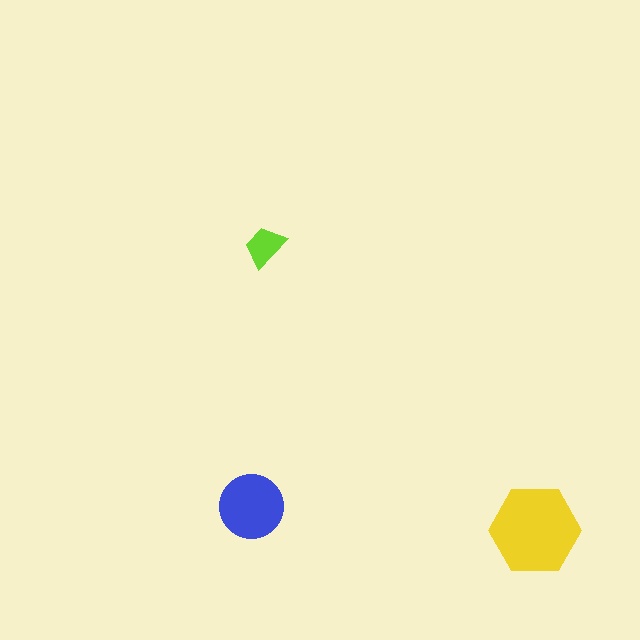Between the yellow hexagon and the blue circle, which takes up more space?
The yellow hexagon.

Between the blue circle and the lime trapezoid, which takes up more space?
The blue circle.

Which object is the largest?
The yellow hexagon.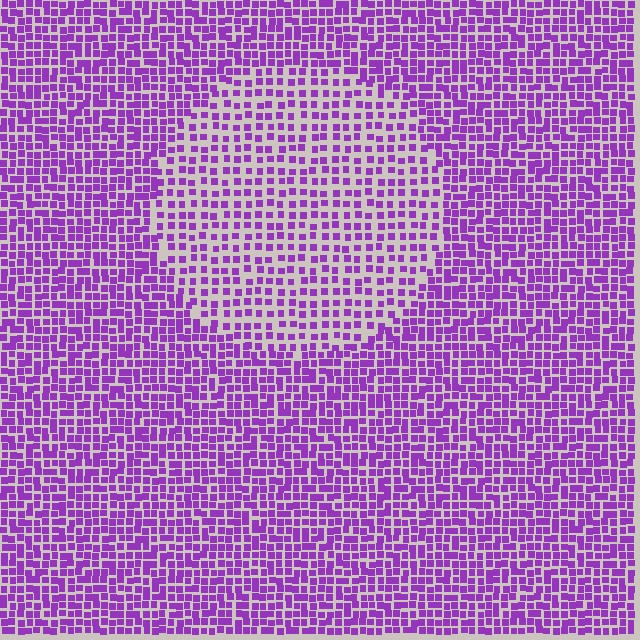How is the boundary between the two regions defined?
The boundary is defined by a change in element density (approximately 1.7x ratio). All elements are the same color, size, and shape.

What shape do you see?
I see a circle.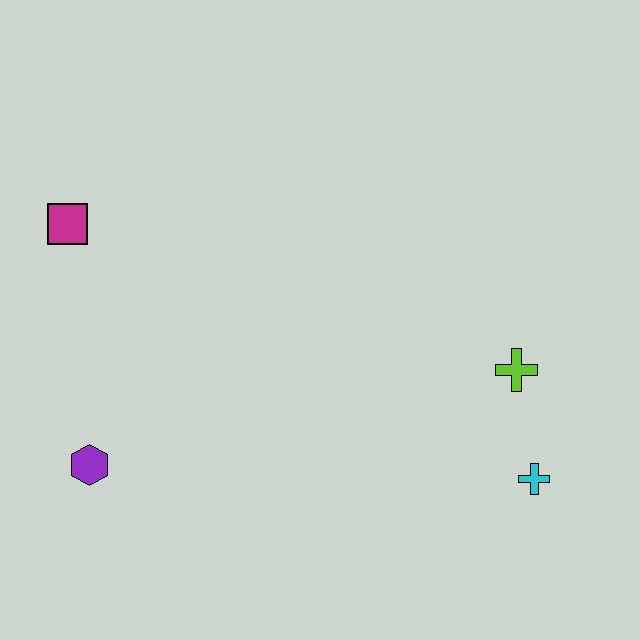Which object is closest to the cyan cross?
The lime cross is closest to the cyan cross.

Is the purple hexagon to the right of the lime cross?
No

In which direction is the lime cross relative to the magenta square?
The lime cross is to the right of the magenta square.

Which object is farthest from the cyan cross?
The magenta square is farthest from the cyan cross.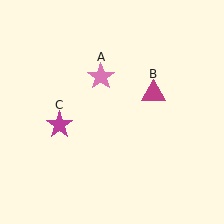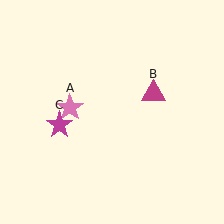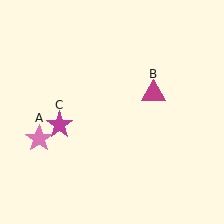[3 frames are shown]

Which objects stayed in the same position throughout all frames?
Magenta triangle (object B) and magenta star (object C) remained stationary.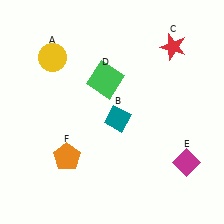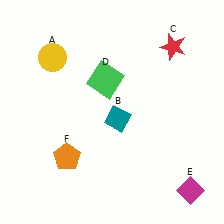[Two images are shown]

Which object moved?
The magenta diamond (E) moved down.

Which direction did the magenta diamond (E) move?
The magenta diamond (E) moved down.